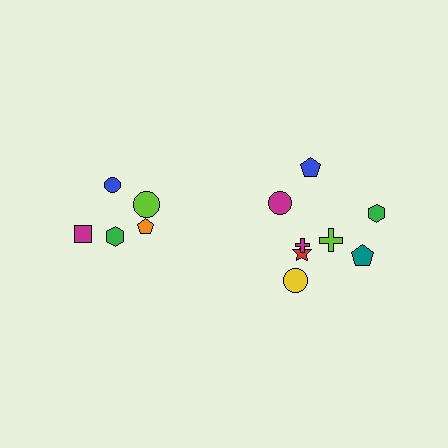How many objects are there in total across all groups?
There are 13 objects.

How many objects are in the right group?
There are 8 objects.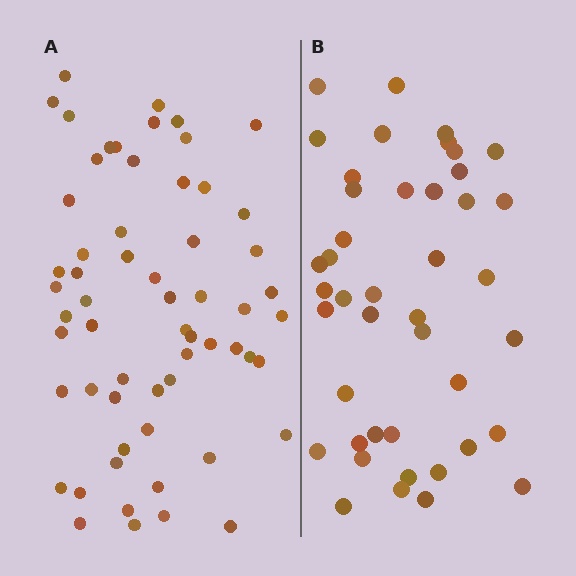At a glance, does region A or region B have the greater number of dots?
Region A (the left region) has more dots.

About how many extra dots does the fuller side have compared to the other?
Region A has approximately 15 more dots than region B.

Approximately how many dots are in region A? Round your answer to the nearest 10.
About 60 dots.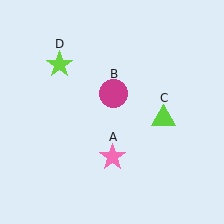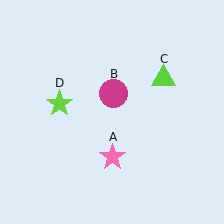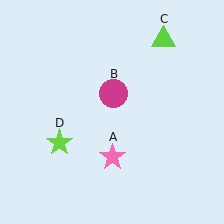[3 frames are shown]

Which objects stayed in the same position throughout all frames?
Pink star (object A) and magenta circle (object B) remained stationary.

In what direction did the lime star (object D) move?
The lime star (object D) moved down.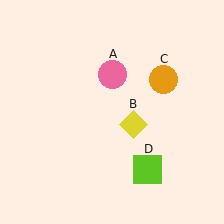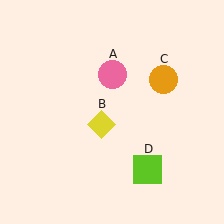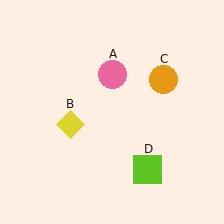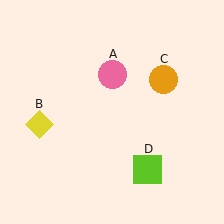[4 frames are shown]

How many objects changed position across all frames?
1 object changed position: yellow diamond (object B).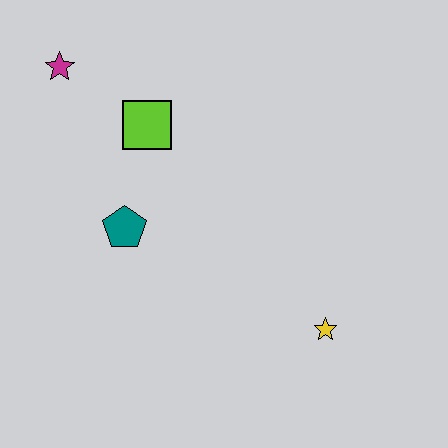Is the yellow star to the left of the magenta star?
No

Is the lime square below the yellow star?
No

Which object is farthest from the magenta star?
The yellow star is farthest from the magenta star.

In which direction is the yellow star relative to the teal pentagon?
The yellow star is to the right of the teal pentagon.